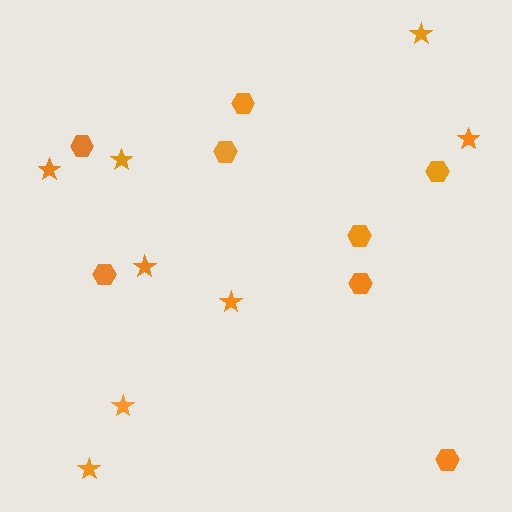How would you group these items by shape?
There are 2 groups: one group of hexagons (8) and one group of stars (8).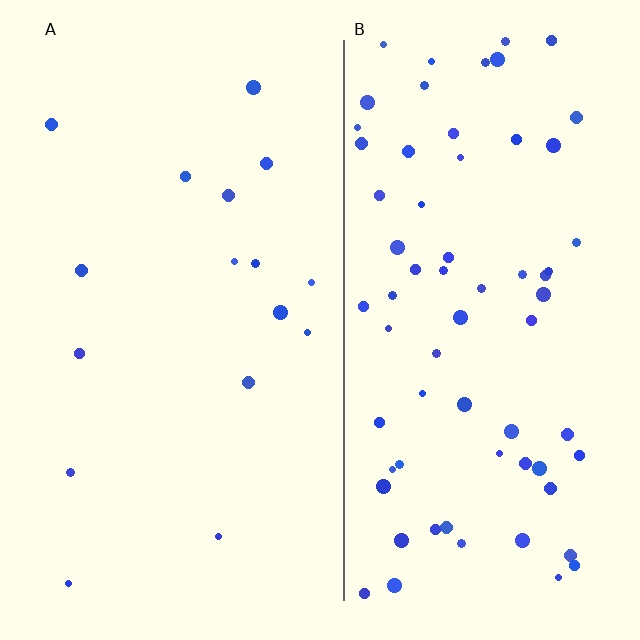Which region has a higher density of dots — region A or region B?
B (the right).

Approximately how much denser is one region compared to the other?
Approximately 4.2× — region B over region A.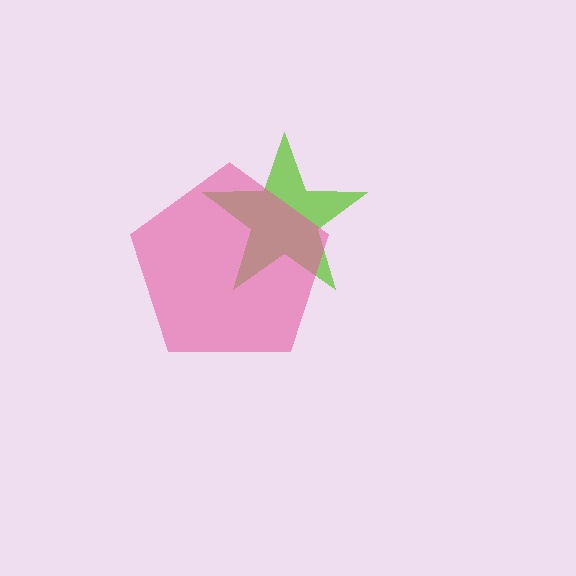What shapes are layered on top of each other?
The layered shapes are: a lime star, a pink pentagon.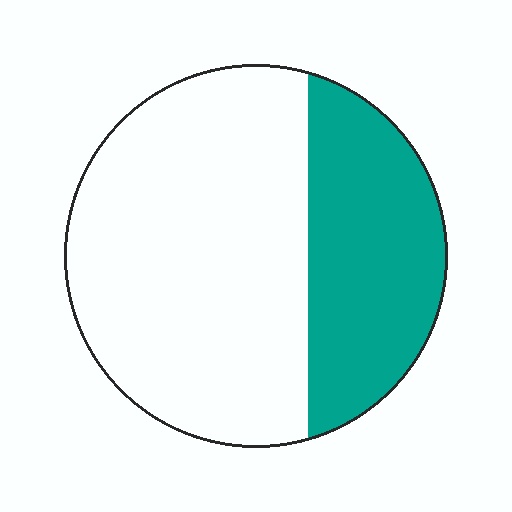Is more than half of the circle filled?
No.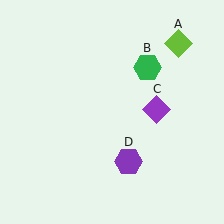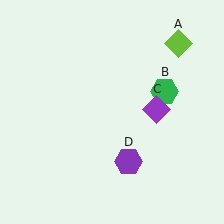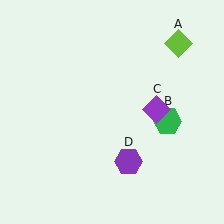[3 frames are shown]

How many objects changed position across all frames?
1 object changed position: green hexagon (object B).